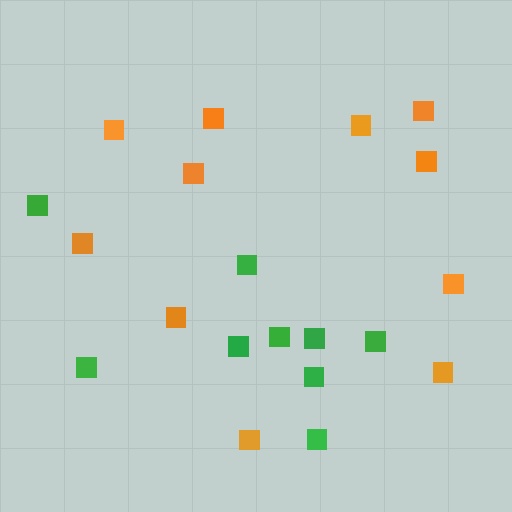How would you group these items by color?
There are 2 groups: one group of green squares (9) and one group of orange squares (11).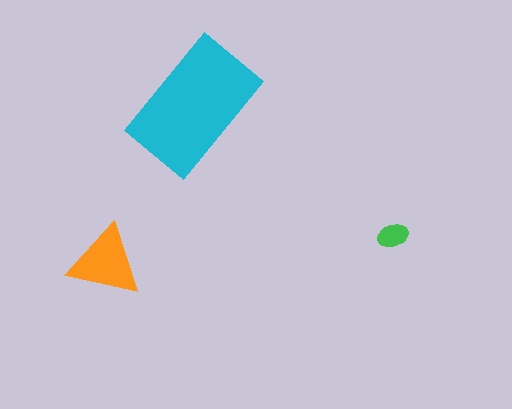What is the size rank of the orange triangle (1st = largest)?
2nd.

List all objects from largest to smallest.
The cyan rectangle, the orange triangle, the green ellipse.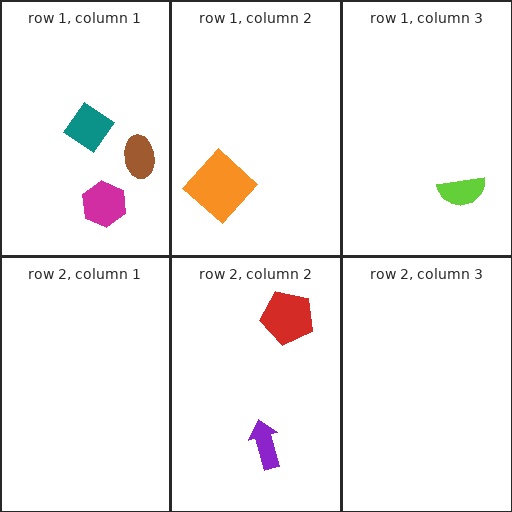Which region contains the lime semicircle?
The row 1, column 3 region.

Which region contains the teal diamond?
The row 1, column 1 region.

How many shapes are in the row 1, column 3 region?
1.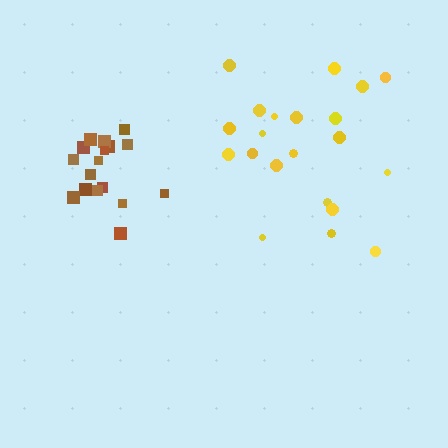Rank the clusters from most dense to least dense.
brown, yellow.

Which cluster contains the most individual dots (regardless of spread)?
Yellow (21).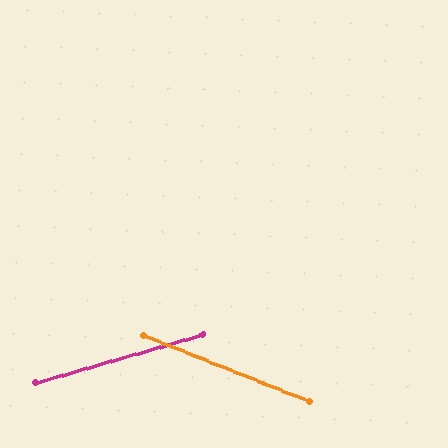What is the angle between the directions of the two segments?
Approximately 37 degrees.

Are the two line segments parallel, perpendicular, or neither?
Neither parallel nor perpendicular — they differ by about 37°.